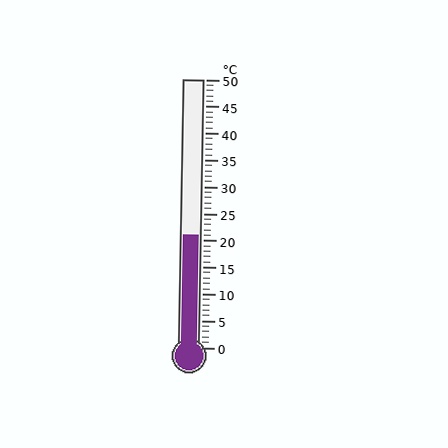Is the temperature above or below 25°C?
The temperature is below 25°C.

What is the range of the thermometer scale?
The thermometer scale ranges from 0°C to 50°C.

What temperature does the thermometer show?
The thermometer shows approximately 21°C.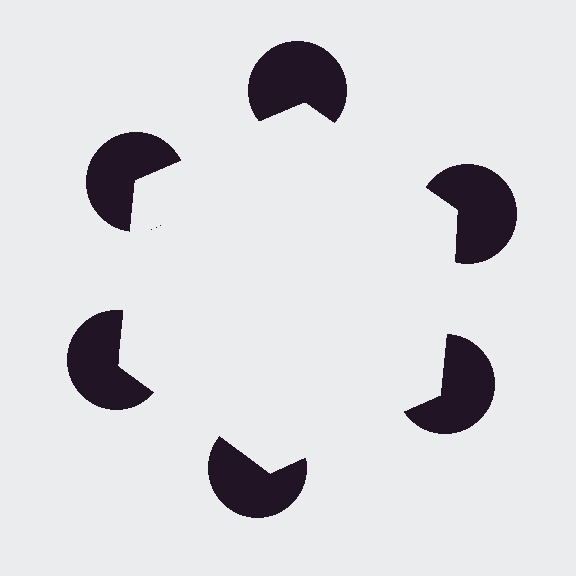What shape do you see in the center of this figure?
An illusory hexagon — its edges are inferred from the aligned wedge cuts in the pac-man discs, not physically drawn.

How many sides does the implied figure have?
6 sides.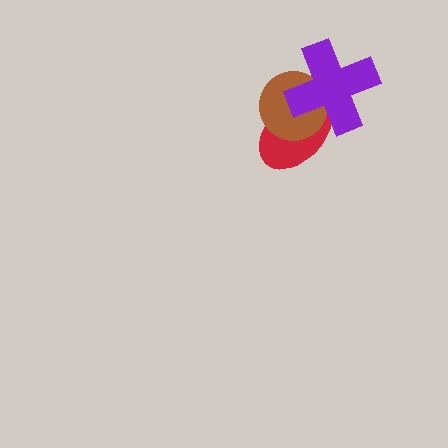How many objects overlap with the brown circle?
2 objects overlap with the brown circle.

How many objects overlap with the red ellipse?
2 objects overlap with the red ellipse.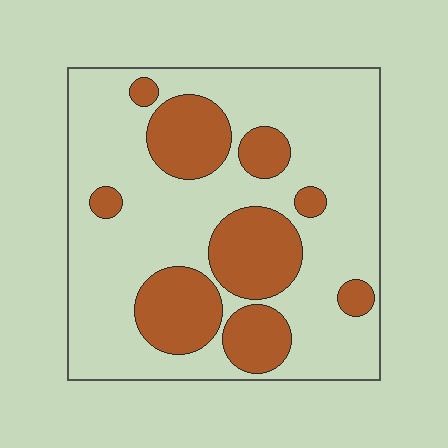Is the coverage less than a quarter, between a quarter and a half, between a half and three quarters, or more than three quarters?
Between a quarter and a half.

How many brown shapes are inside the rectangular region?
9.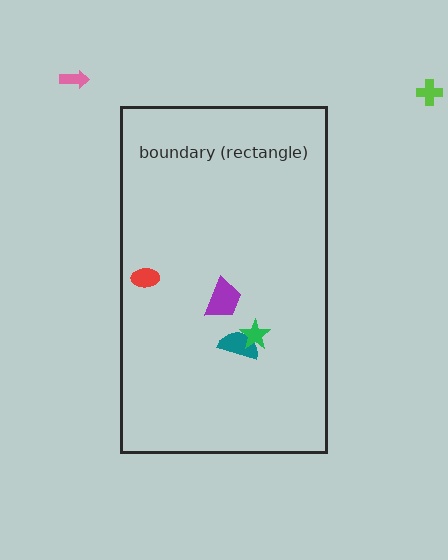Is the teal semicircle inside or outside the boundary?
Inside.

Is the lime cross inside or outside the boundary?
Outside.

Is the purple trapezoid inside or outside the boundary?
Inside.